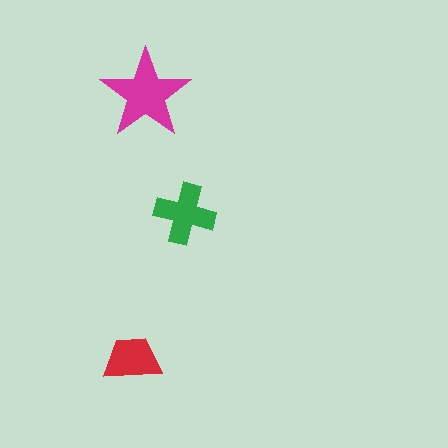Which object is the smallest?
The red trapezoid.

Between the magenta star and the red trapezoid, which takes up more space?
The magenta star.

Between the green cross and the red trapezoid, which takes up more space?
The green cross.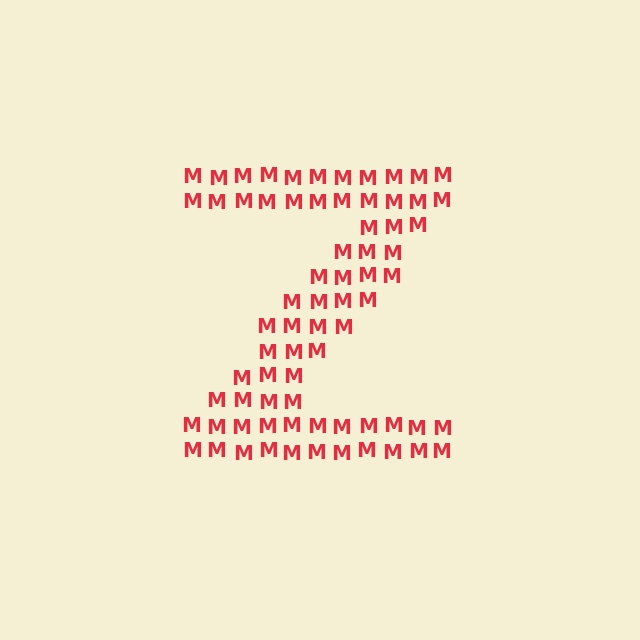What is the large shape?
The large shape is the letter Z.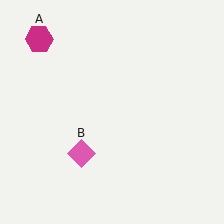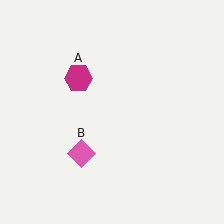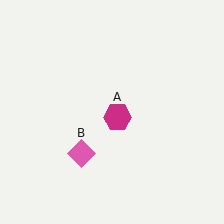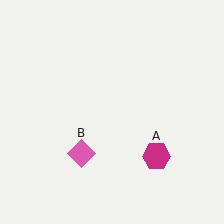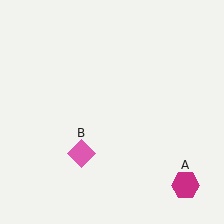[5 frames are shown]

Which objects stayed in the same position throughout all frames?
Pink diamond (object B) remained stationary.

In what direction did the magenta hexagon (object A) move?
The magenta hexagon (object A) moved down and to the right.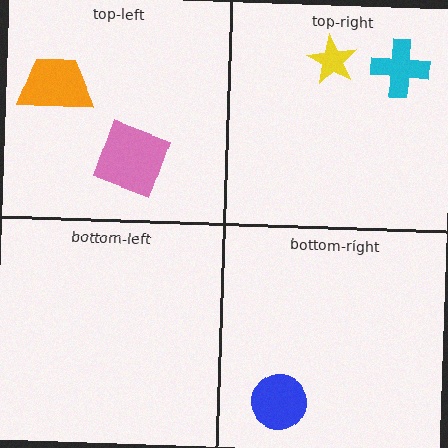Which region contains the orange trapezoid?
The top-left region.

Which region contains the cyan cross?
The top-right region.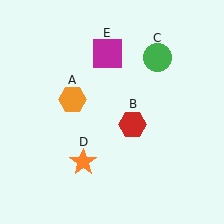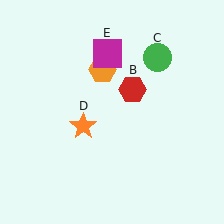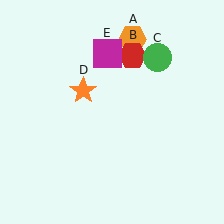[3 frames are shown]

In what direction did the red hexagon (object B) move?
The red hexagon (object B) moved up.